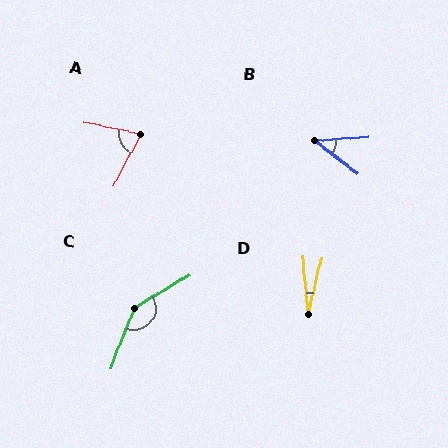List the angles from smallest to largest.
D (18°), B (41°), A (74°), C (143°).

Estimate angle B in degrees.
Approximately 41 degrees.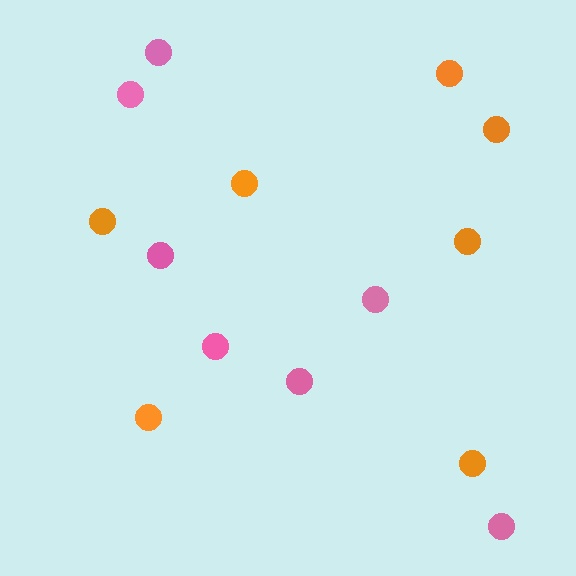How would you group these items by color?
There are 2 groups: one group of orange circles (7) and one group of pink circles (7).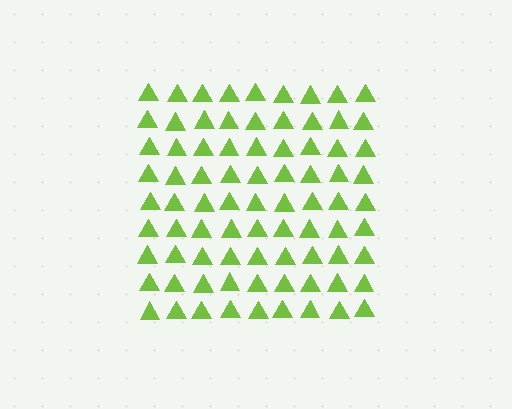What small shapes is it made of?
It is made of small triangles.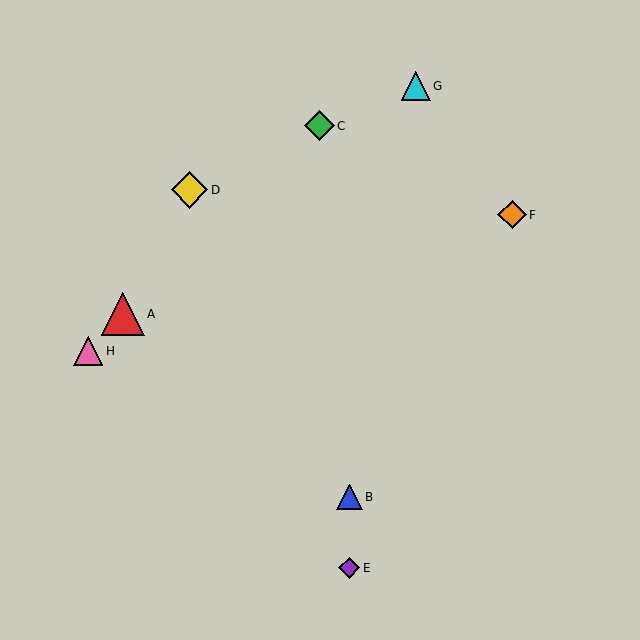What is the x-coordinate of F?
Object F is at x≈512.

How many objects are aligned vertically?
2 objects (B, E) are aligned vertically.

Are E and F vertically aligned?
No, E is at x≈349 and F is at x≈512.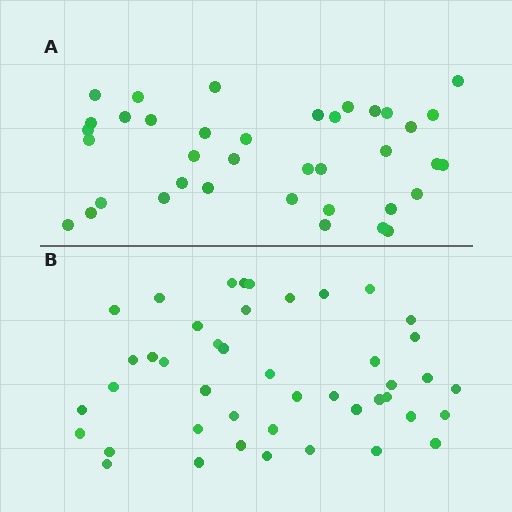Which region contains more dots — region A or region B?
Region B (the bottom region) has more dots.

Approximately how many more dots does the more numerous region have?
Region B has about 6 more dots than region A.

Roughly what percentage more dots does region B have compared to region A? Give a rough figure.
About 15% more.